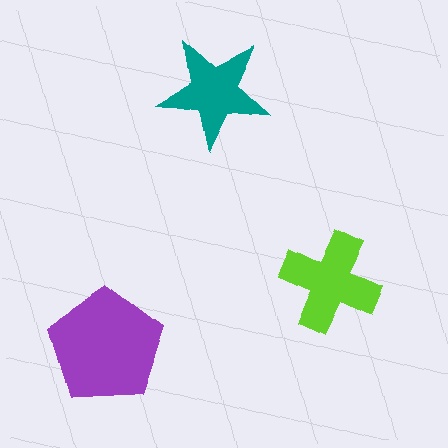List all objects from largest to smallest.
The purple pentagon, the lime cross, the teal star.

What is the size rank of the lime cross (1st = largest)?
2nd.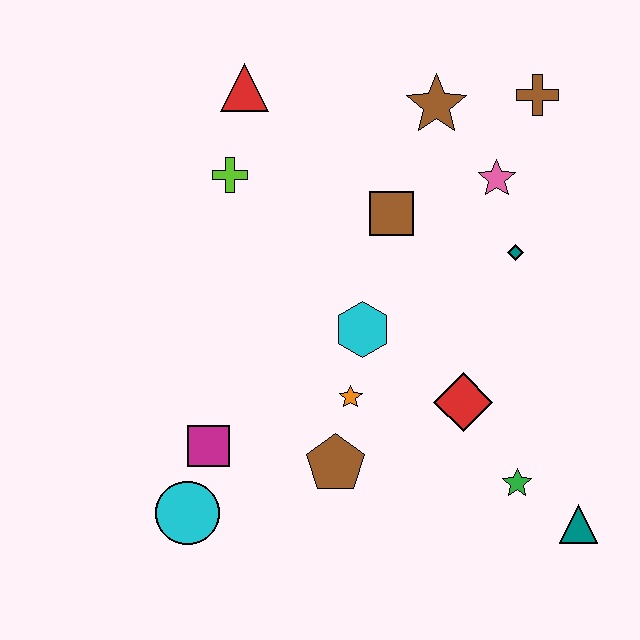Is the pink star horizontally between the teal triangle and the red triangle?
Yes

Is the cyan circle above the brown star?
No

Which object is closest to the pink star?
The teal diamond is closest to the pink star.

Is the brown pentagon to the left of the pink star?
Yes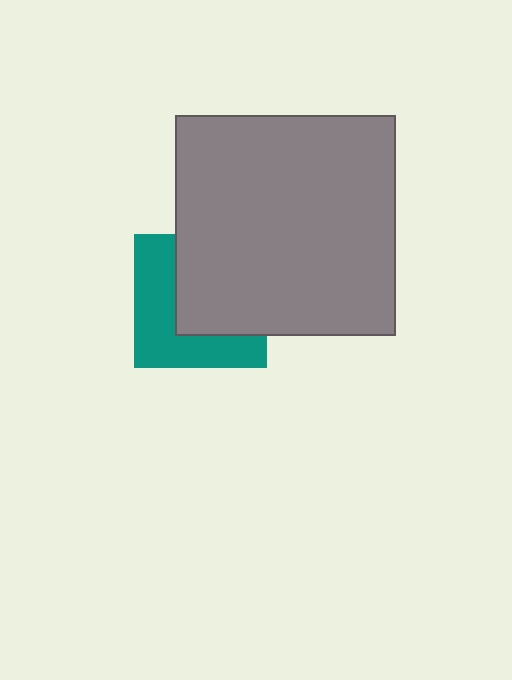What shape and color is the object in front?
The object in front is a gray square.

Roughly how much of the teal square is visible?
About half of it is visible (roughly 48%).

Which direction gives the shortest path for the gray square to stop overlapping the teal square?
Moving toward the upper-right gives the shortest separation.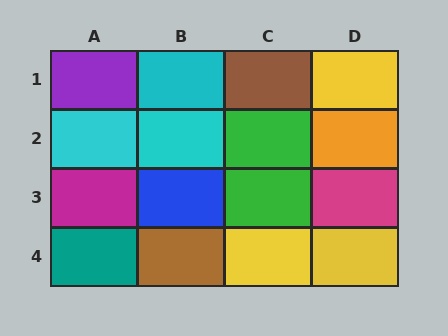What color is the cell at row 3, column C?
Green.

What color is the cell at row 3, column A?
Magenta.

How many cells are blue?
1 cell is blue.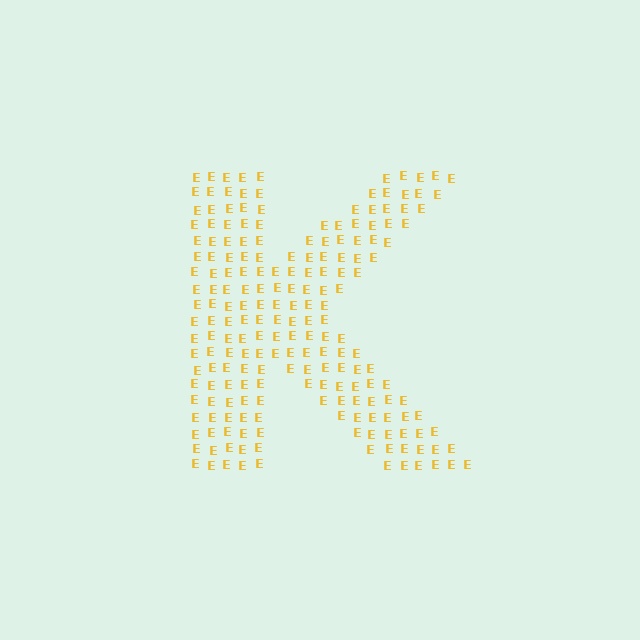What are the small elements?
The small elements are letter E's.